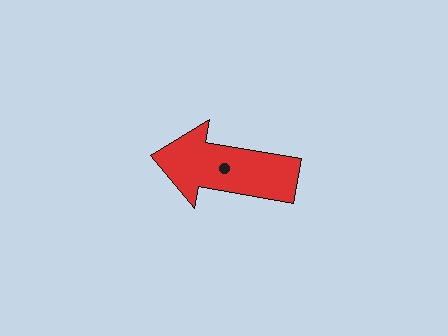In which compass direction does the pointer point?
West.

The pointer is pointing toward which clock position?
Roughly 9 o'clock.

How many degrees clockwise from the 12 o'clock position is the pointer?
Approximately 280 degrees.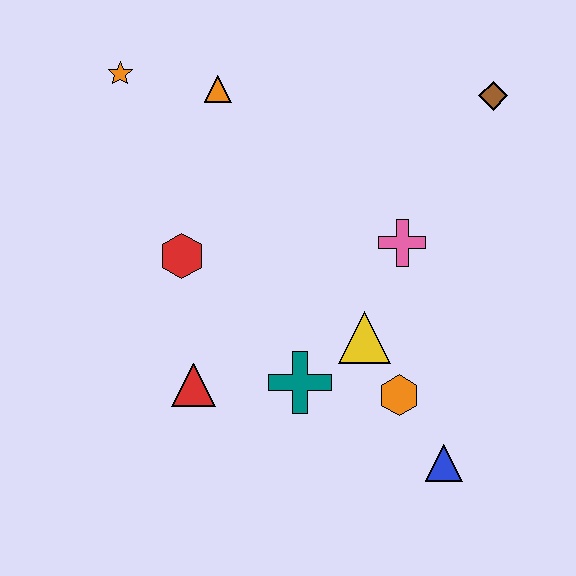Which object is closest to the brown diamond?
The pink cross is closest to the brown diamond.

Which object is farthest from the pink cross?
The orange star is farthest from the pink cross.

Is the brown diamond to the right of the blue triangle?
Yes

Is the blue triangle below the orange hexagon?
Yes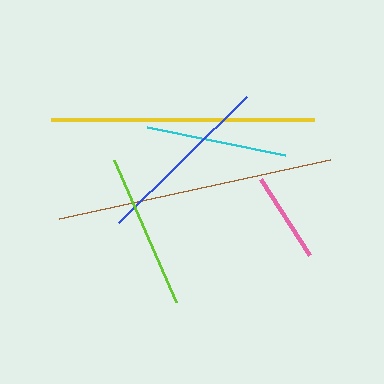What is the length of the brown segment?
The brown segment is approximately 277 pixels long.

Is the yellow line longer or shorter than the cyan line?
The yellow line is longer than the cyan line.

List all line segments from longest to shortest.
From longest to shortest: brown, yellow, blue, lime, cyan, pink.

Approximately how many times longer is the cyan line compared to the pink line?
The cyan line is approximately 1.6 times the length of the pink line.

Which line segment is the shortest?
The pink line is the shortest at approximately 90 pixels.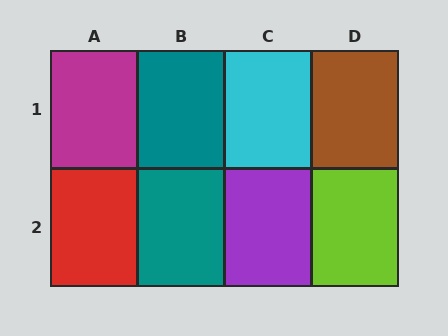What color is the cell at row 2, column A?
Red.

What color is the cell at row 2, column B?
Teal.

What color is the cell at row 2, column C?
Purple.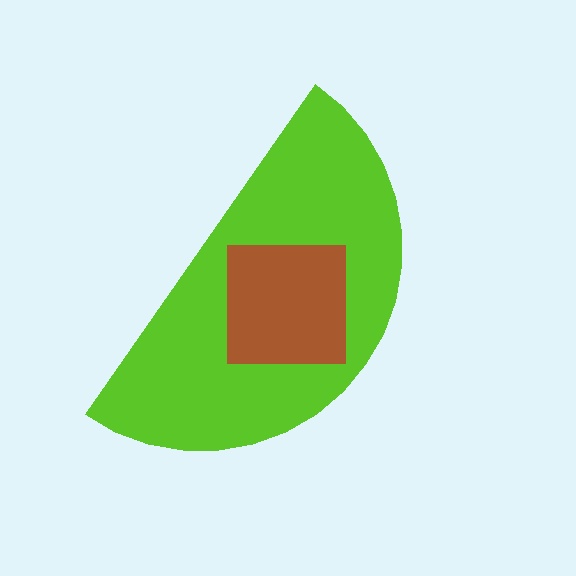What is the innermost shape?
The brown square.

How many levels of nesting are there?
2.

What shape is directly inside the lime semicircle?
The brown square.